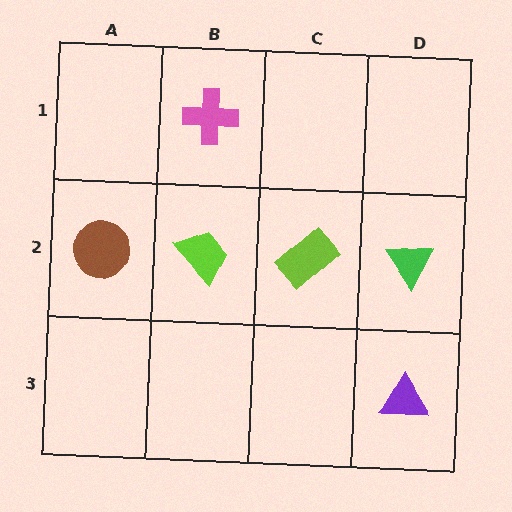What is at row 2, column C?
A lime rectangle.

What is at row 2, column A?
A brown circle.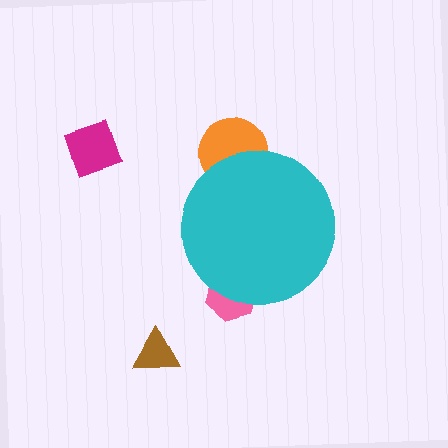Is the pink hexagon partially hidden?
Yes, the pink hexagon is partially hidden behind the cyan circle.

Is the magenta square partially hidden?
No, the magenta square is fully visible.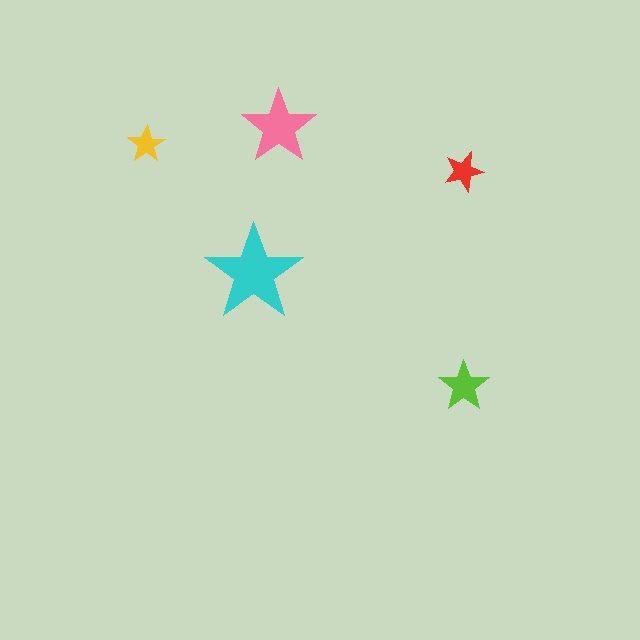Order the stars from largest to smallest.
the cyan one, the pink one, the lime one, the red one, the yellow one.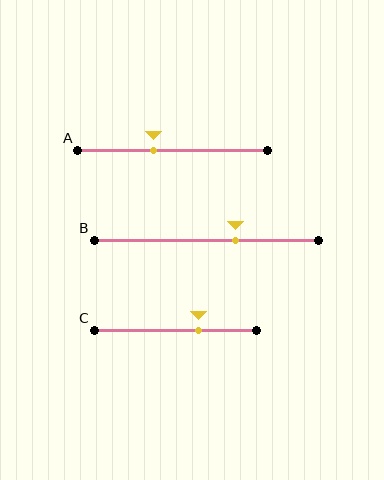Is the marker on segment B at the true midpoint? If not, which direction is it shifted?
No, the marker on segment B is shifted to the right by about 13% of the segment length.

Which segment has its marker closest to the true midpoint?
Segment A has its marker closest to the true midpoint.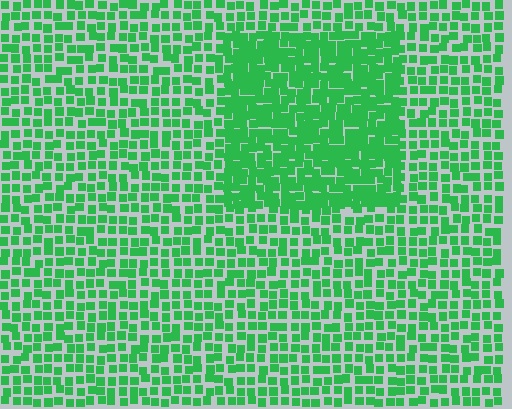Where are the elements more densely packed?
The elements are more densely packed inside the rectangle boundary.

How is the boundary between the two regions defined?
The boundary is defined by a change in element density (approximately 1.8x ratio). All elements are the same color, size, and shape.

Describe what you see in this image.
The image contains small green elements arranged at two different densities. A rectangle-shaped region is visible where the elements are more densely packed than the surrounding area.